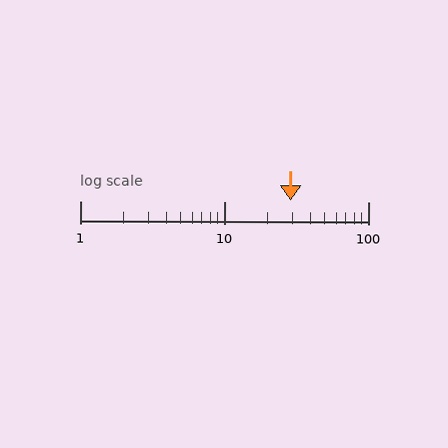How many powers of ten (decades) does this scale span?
The scale spans 2 decades, from 1 to 100.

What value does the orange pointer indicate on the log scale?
The pointer indicates approximately 29.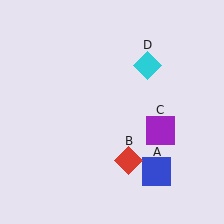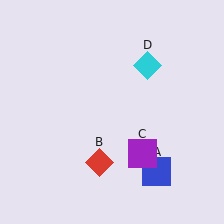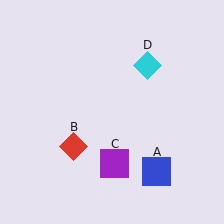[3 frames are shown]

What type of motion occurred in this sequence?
The red diamond (object B), purple square (object C) rotated clockwise around the center of the scene.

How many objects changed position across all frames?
2 objects changed position: red diamond (object B), purple square (object C).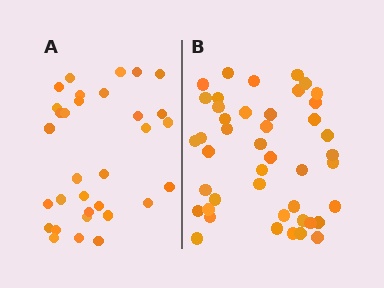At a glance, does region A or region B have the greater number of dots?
Region B (the right region) has more dots.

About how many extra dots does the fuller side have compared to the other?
Region B has roughly 12 or so more dots than region A.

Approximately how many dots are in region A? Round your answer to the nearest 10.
About 30 dots. (The exact count is 32, which rounds to 30.)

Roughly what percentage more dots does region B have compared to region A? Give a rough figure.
About 40% more.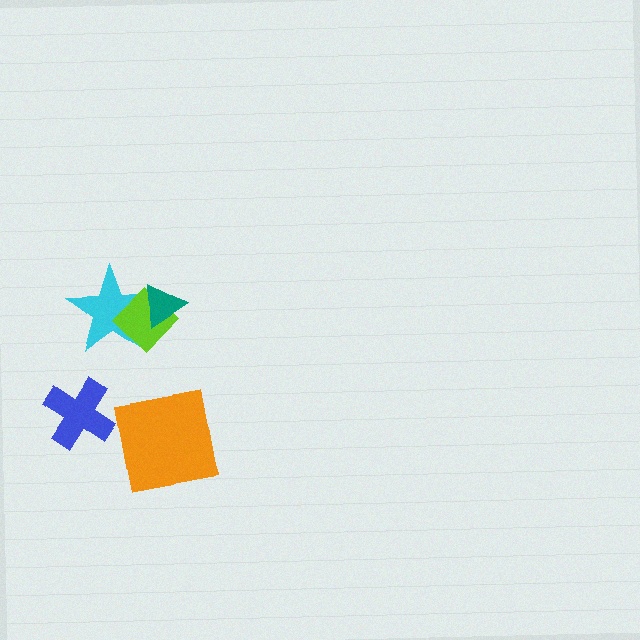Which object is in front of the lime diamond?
The teal triangle is in front of the lime diamond.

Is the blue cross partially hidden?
No, no other shape covers it.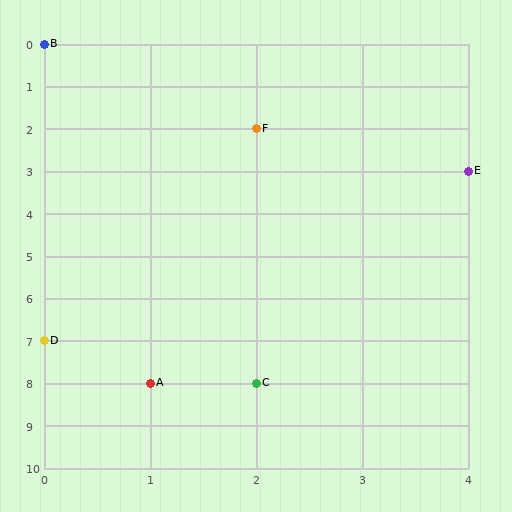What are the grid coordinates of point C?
Point C is at grid coordinates (2, 8).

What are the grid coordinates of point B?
Point B is at grid coordinates (0, 0).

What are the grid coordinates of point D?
Point D is at grid coordinates (0, 7).